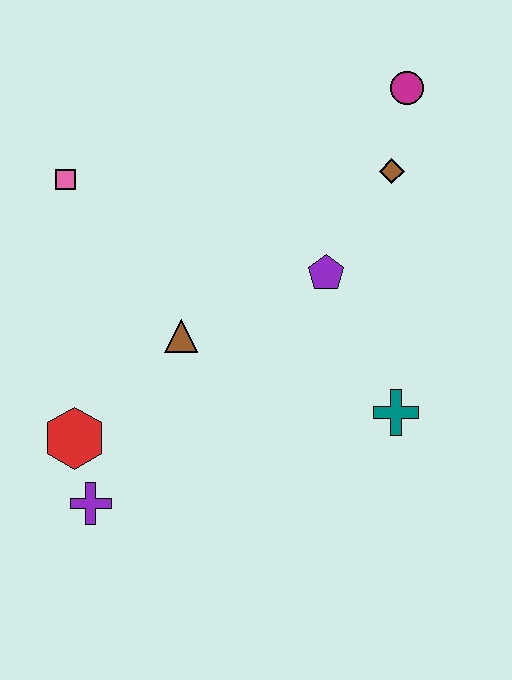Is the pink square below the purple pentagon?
No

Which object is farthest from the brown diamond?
The purple cross is farthest from the brown diamond.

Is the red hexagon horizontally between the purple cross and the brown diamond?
No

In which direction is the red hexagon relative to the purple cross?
The red hexagon is above the purple cross.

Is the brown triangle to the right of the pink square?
Yes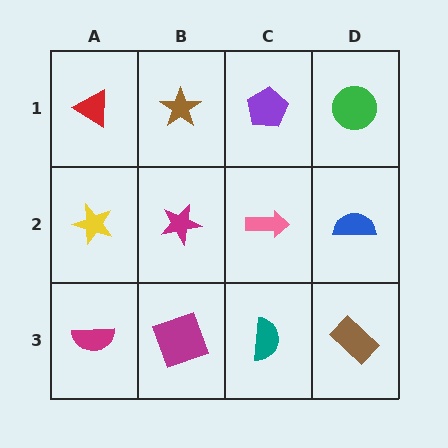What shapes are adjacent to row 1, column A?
A yellow star (row 2, column A), a brown star (row 1, column B).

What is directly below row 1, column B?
A magenta star.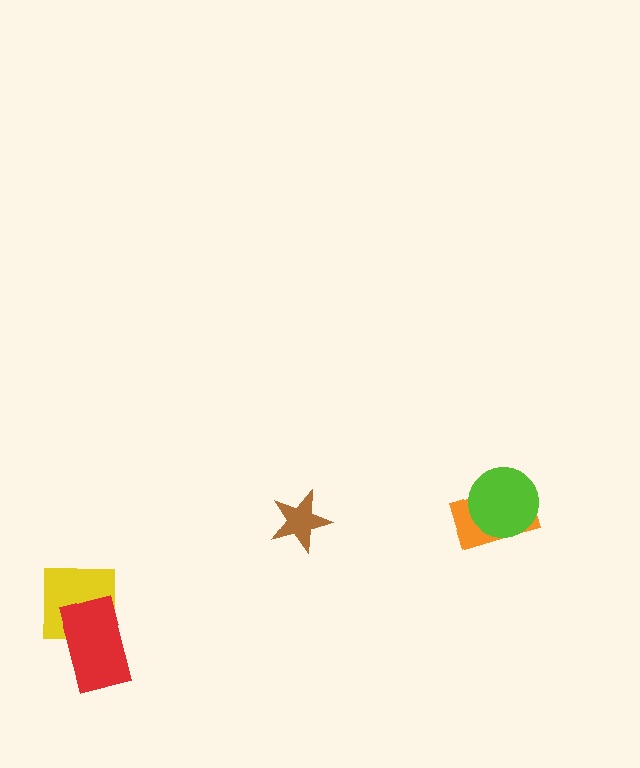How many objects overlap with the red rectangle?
1 object overlaps with the red rectangle.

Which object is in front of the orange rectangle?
The lime circle is in front of the orange rectangle.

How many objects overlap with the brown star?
0 objects overlap with the brown star.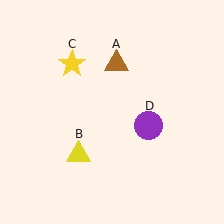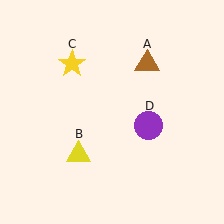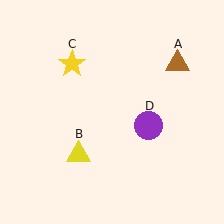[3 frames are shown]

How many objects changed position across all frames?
1 object changed position: brown triangle (object A).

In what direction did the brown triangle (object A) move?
The brown triangle (object A) moved right.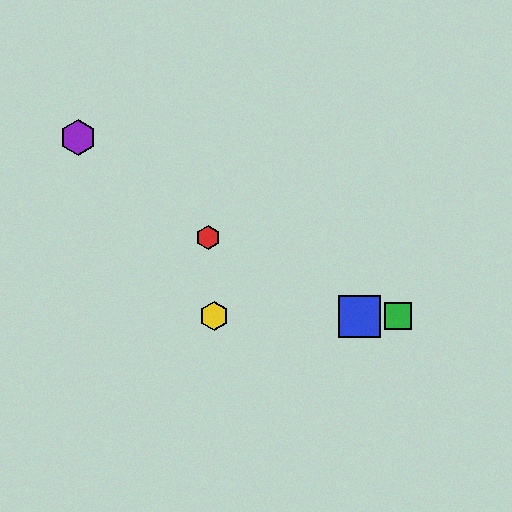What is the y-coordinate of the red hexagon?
The red hexagon is at y≈237.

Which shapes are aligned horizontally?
The blue square, the green square, the yellow hexagon are aligned horizontally.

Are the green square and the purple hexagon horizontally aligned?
No, the green square is at y≈316 and the purple hexagon is at y≈137.